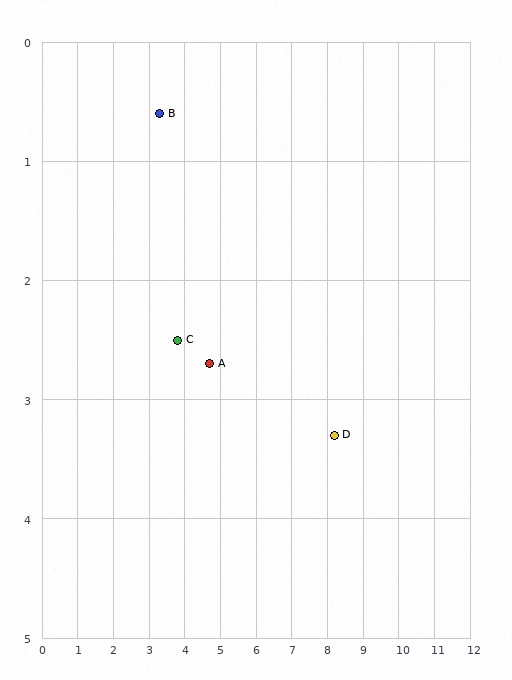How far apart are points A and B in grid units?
Points A and B are about 2.5 grid units apart.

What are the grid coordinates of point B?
Point B is at approximately (3.3, 0.6).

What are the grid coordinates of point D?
Point D is at approximately (8.2, 3.3).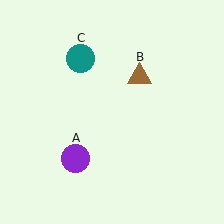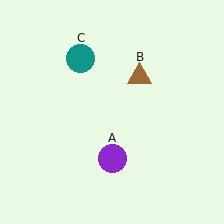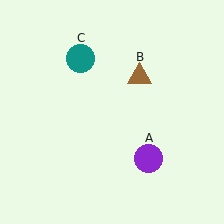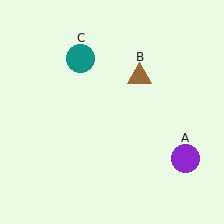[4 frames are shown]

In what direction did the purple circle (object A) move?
The purple circle (object A) moved right.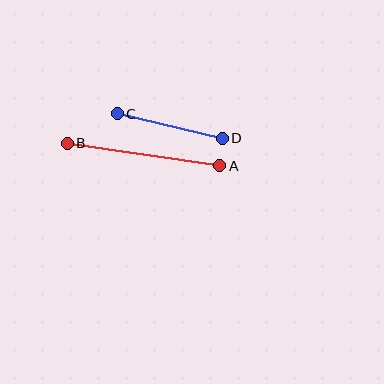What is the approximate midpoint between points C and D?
The midpoint is at approximately (170, 126) pixels.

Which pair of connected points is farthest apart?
Points A and B are farthest apart.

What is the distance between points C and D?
The distance is approximately 108 pixels.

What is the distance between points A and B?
The distance is approximately 154 pixels.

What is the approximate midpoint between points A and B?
The midpoint is at approximately (144, 155) pixels.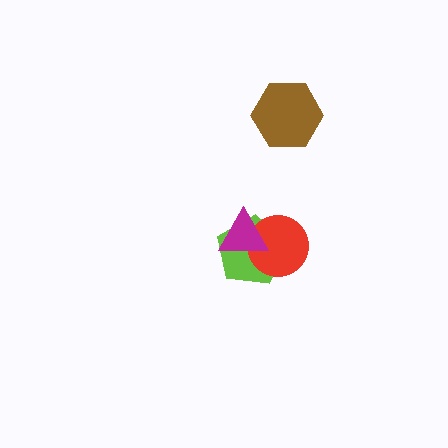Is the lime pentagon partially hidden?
Yes, it is partially covered by another shape.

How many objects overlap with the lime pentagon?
2 objects overlap with the lime pentagon.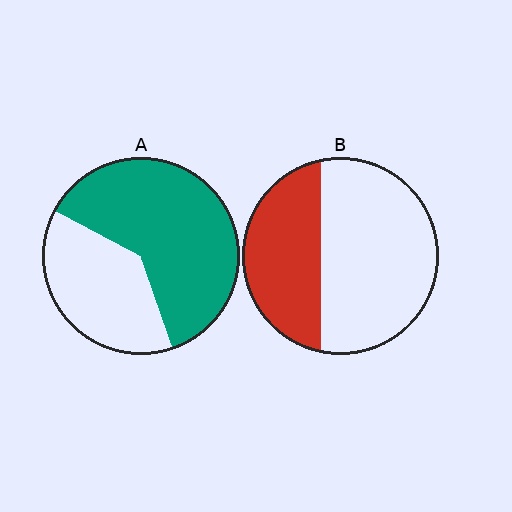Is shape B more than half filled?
No.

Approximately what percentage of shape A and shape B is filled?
A is approximately 60% and B is approximately 35%.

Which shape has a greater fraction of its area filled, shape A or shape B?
Shape A.